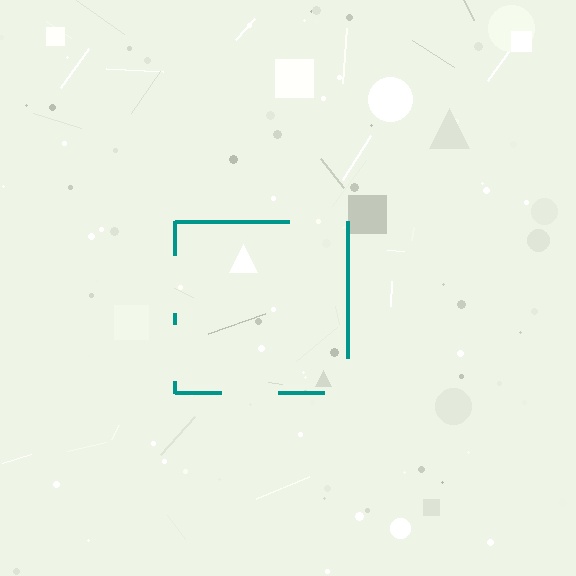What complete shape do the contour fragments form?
The contour fragments form a square.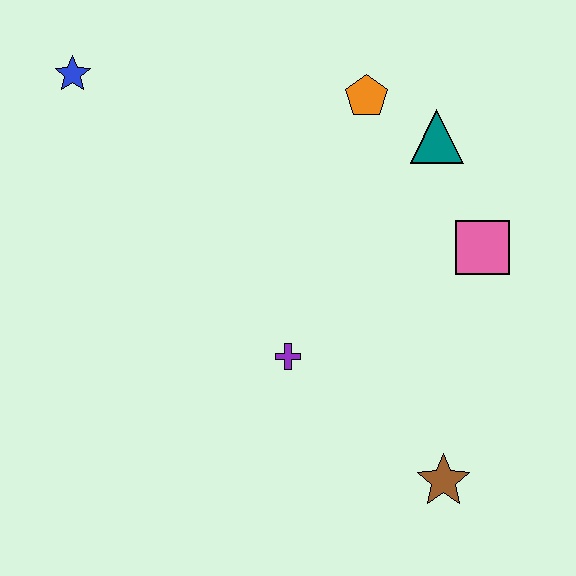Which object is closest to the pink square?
The teal triangle is closest to the pink square.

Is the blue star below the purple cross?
No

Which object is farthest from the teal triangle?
The blue star is farthest from the teal triangle.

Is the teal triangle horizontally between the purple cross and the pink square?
Yes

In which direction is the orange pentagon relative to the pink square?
The orange pentagon is above the pink square.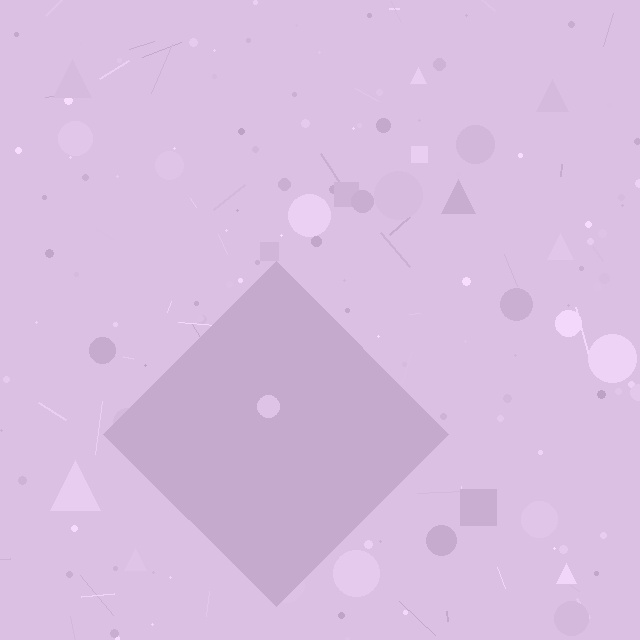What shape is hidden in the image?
A diamond is hidden in the image.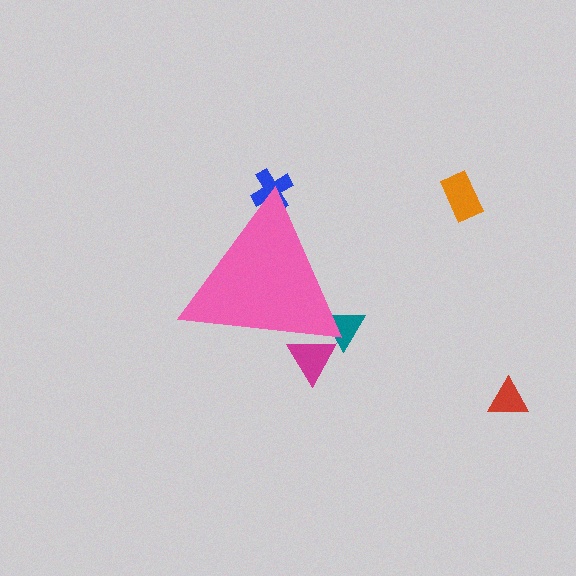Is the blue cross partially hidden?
Yes, the blue cross is partially hidden behind the pink triangle.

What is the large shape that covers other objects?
A pink triangle.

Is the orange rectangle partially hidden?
No, the orange rectangle is fully visible.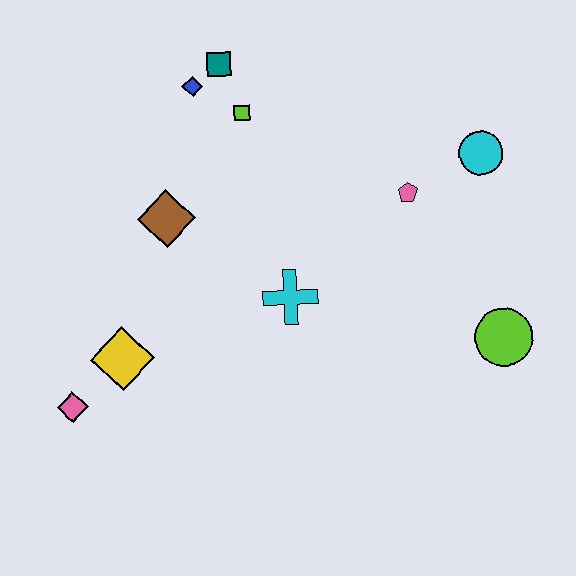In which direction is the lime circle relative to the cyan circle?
The lime circle is below the cyan circle.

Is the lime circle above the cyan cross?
No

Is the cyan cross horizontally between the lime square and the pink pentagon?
Yes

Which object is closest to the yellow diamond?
The pink diamond is closest to the yellow diamond.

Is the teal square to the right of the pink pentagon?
No